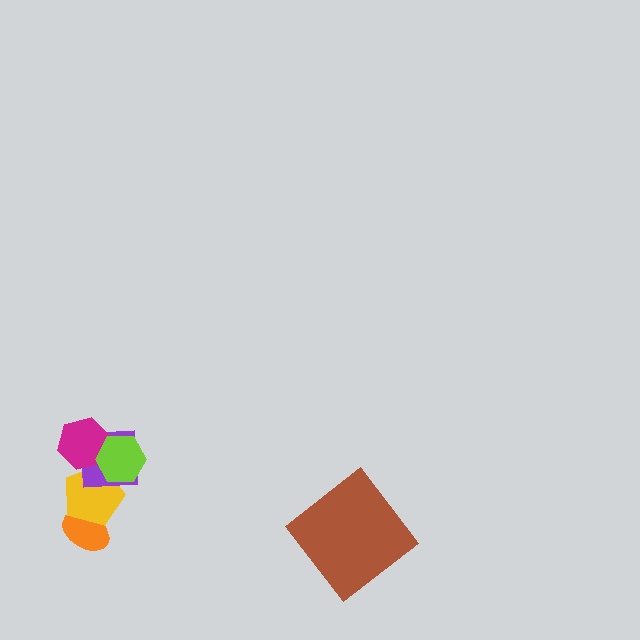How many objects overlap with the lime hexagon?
3 objects overlap with the lime hexagon.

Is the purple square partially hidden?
Yes, it is partially covered by another shape.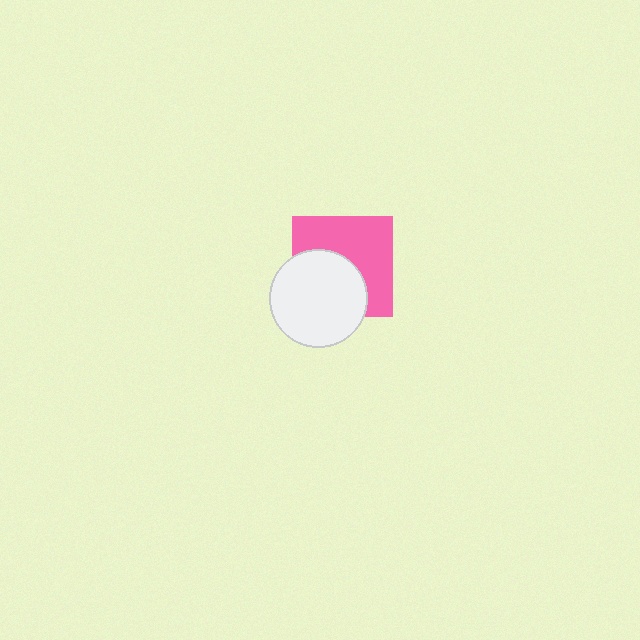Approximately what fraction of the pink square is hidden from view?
Roughly 44% of the pink square is hidden behind the white circle.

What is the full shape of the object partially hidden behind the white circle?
The partially hidden object is a pink square.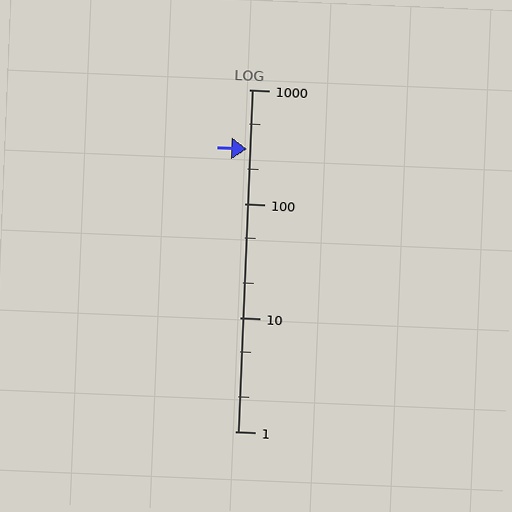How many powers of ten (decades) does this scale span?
The scale spans 3 decades, from 1 to 1000.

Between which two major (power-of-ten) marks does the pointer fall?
The pointer is between 100 and 1000.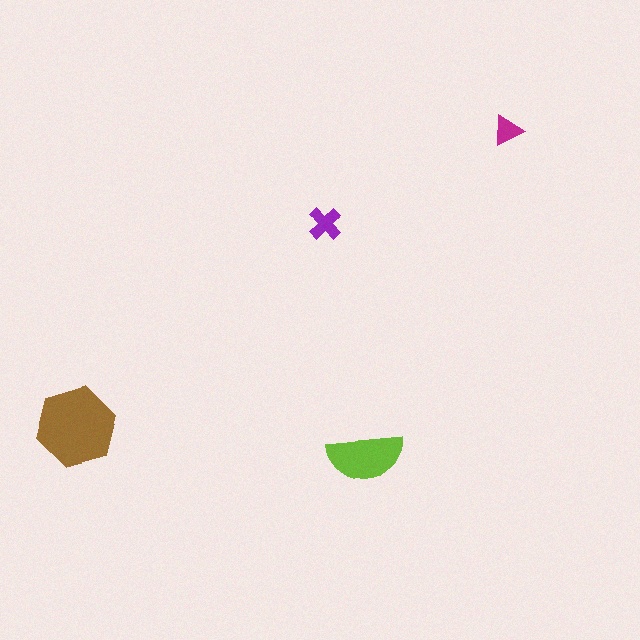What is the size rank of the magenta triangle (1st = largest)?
4th.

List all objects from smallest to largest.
The magenta triangle, the purple cross, the lime semicircle, the brown hexagon.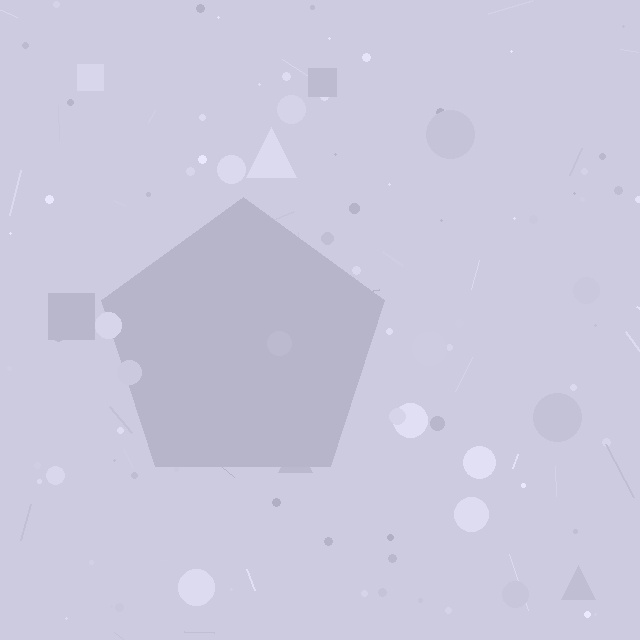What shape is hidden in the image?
A pentagon is hidden in the image.